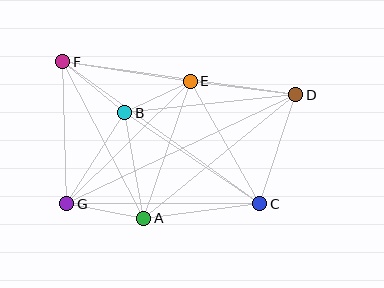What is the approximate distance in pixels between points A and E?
The distance between A and E is approximately 144 pixels.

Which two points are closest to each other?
Points B and E are closest to each other.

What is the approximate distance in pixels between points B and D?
The distance between B and D is approximately 172 pixels.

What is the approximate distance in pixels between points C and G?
The distance between C and G is approximately 193 pixels.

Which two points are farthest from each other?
Points D and G are farthest from each other.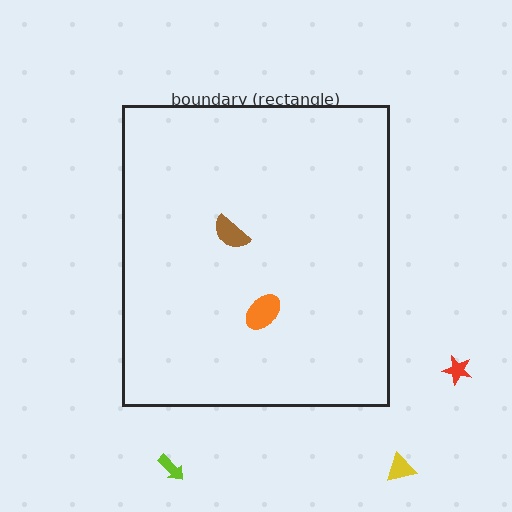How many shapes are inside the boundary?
2 inside, 3 outside.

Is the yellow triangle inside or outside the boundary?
Outside.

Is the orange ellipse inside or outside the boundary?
Inside.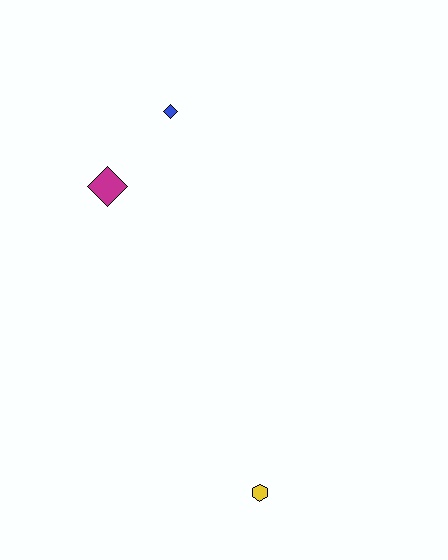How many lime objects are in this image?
There are no lime objects.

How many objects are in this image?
There are 3 objects.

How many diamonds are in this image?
There are 2 diamonds.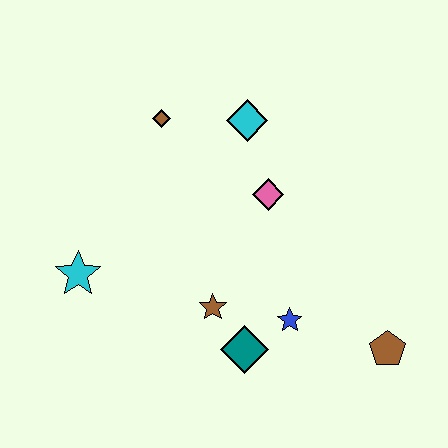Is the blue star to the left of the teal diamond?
No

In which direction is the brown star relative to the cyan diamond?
The brown star is below the cyan diamond.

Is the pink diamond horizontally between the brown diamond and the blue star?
Yes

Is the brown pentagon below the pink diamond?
Yes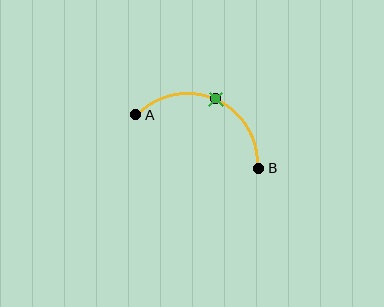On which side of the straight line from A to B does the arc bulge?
The arc bulges above the straight line connecting A and B.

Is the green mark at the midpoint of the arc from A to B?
Yes. The green mark lies on the arc at equal arc-length from both A and B — it is the arc midpoint.